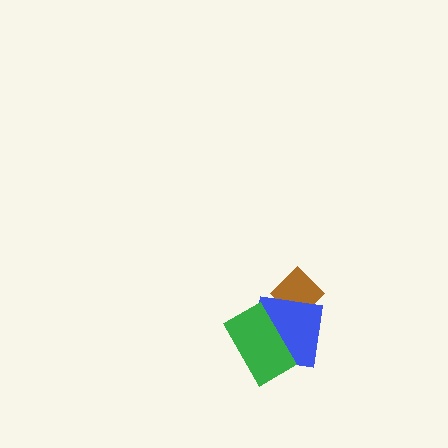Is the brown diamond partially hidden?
Yes, it is partially covered by another shape.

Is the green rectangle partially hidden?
No, no other shape covers it.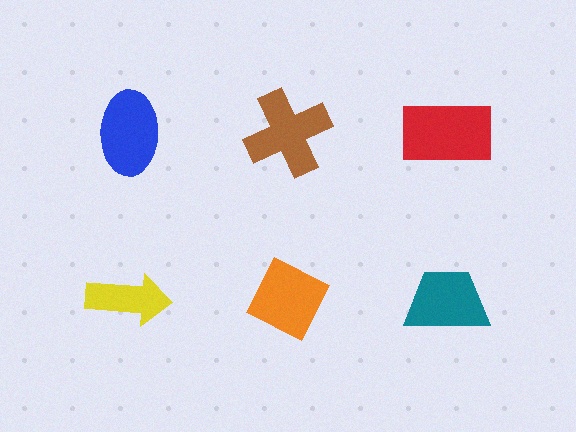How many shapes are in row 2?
3 shapes.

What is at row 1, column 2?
A brown cross.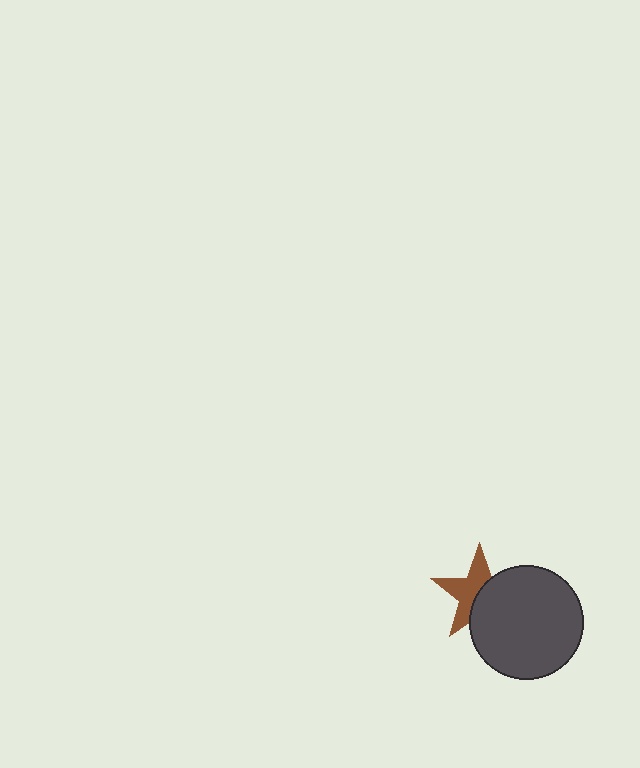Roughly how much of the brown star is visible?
About half of it is visible (roughly 52%).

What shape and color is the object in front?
The object in front is a dark gray circle.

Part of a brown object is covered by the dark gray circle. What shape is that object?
It is a star.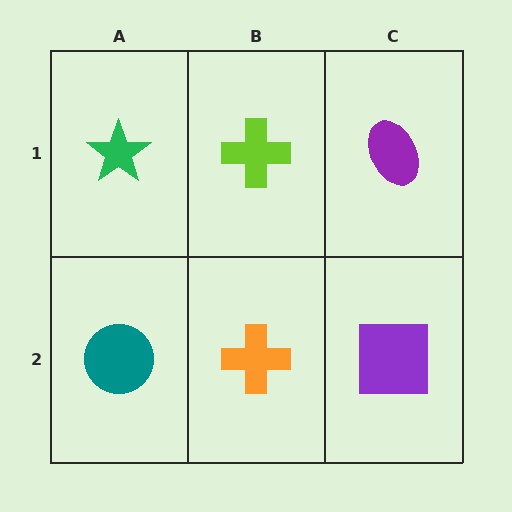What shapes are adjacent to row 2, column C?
A purple ellipse (row 1, column C), an orange cross (row 2, column B).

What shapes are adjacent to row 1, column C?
A purple square (row 2, column C), a lime cross (row 1, column B).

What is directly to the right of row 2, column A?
An orange cross.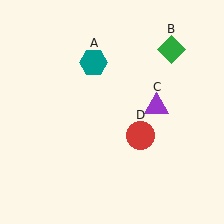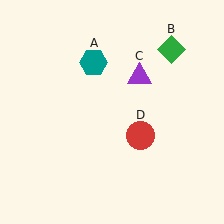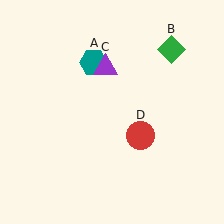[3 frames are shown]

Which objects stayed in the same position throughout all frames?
Teal hexagon (object A) and green diamond (object B) and red circle (object D) remained stationary.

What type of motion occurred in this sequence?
The purple triangle (object C) rotated counterclockwise around the center of the scene.